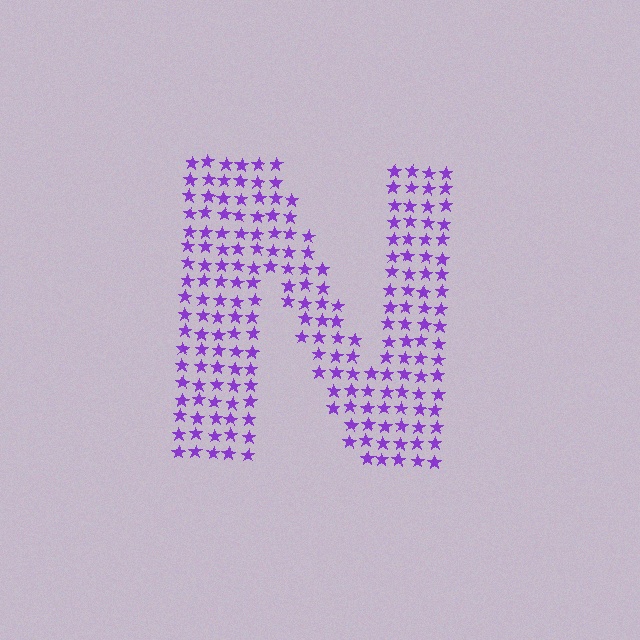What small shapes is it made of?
It is made of small stars.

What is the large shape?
The large shape is the letter N.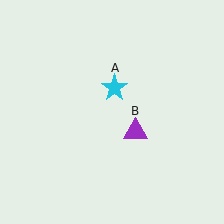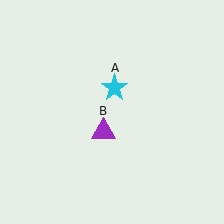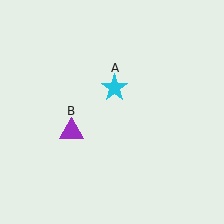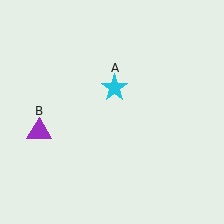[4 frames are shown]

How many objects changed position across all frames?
1 object changed position: purple triangle (object B).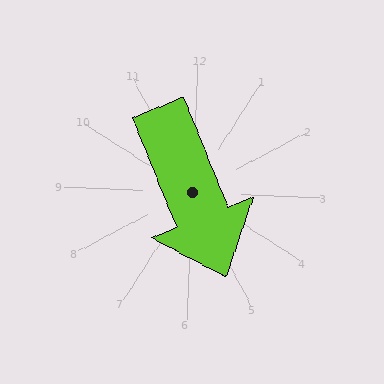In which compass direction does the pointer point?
Southeast.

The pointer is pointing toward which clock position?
Roughly 5 o'clock.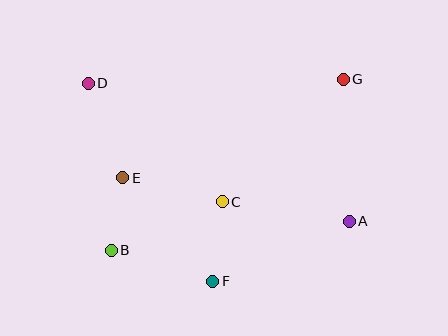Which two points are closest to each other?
Points B and E are closest to each other.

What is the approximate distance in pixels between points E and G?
The distance between E and G is approximately 241 pixels.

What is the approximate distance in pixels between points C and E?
The distance between C and E is approximately 102 pixels.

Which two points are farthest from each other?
Points A and D are farthest from each other.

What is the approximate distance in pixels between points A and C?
The distance between A and C is approximately 128 pixels.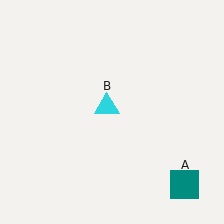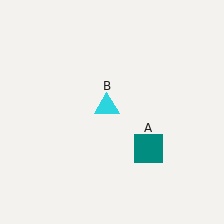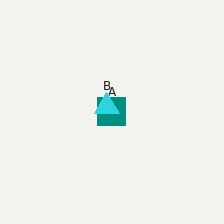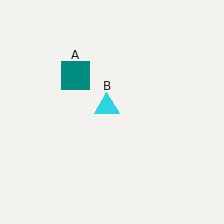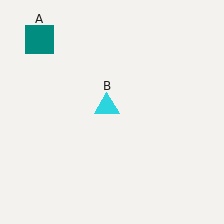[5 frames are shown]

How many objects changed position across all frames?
1 object changed position: teal square (object A).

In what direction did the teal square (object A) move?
The teal square (object A) moved up and to the left.